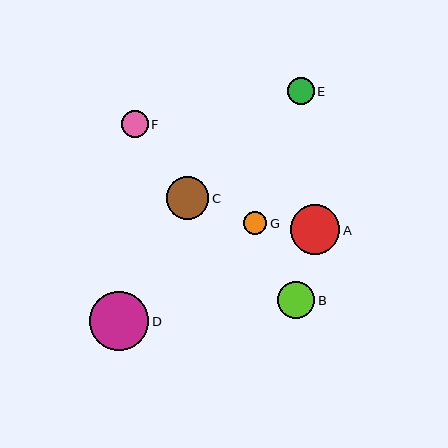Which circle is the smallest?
Circle G is the smallest with a size of approximately 23 pixels.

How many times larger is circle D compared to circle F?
Circle D is approximately 2.2 times the size of circle F.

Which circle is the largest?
Circle D is the largest with a size of approximately 59 pixels.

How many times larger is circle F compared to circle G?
Circle F is approximately 1.2 times the size of circle G.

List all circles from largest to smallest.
From largest to smallest: D, A, C, B, F, E, G.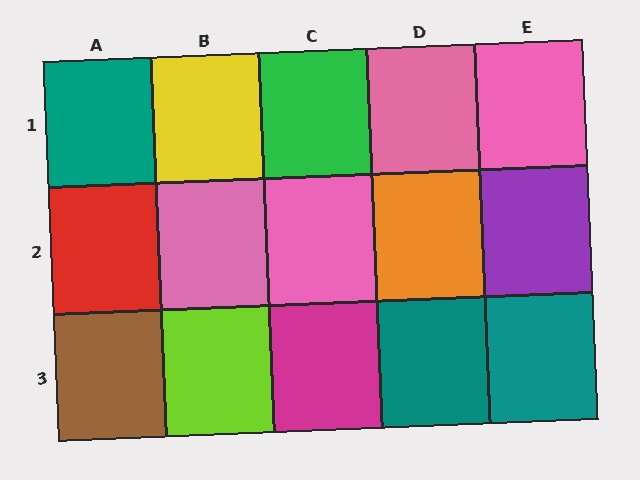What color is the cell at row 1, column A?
Teal.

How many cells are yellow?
1 cell is yellow.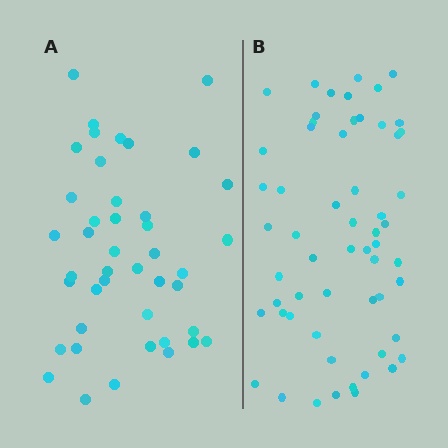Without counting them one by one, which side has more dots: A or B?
Region B (the right region) has more dots.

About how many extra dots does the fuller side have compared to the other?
Region B has approximately 15 more dots than region A.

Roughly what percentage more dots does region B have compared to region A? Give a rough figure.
About 35% more.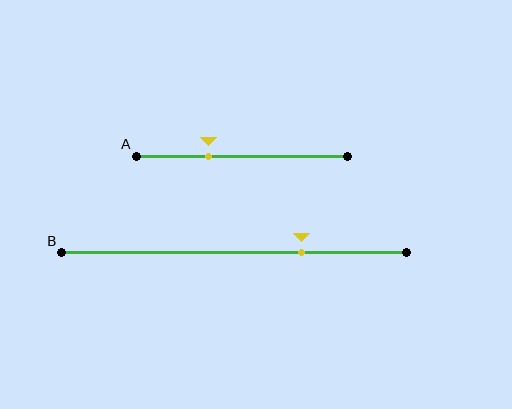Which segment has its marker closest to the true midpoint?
Segment A has its marker closest to the true midpoint.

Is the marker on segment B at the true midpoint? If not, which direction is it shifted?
No, the marker on segment B is shifted to the right by about 20% of the segment length.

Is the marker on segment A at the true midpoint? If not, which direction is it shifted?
No, the marker on segment A is shifted to the left by about 16% of the segment length.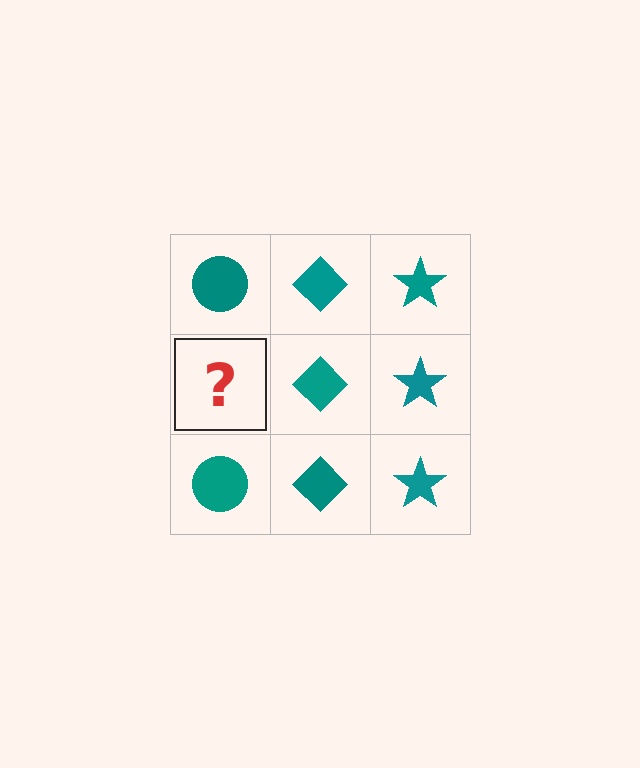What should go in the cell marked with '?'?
The missing cell should contain a teal circle.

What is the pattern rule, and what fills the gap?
The rule is that each column has a consistent shape. The gap should be filled with a teal circle.